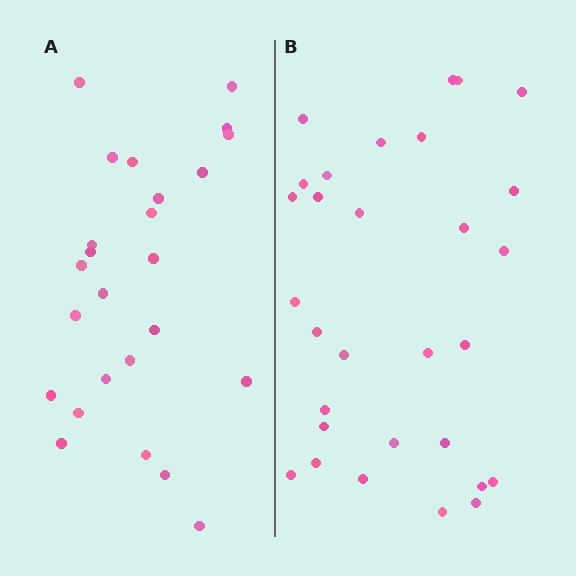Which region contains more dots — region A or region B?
Region B (the right region) has more dots.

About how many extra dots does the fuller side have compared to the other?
Region B has about 5 more dots than region A.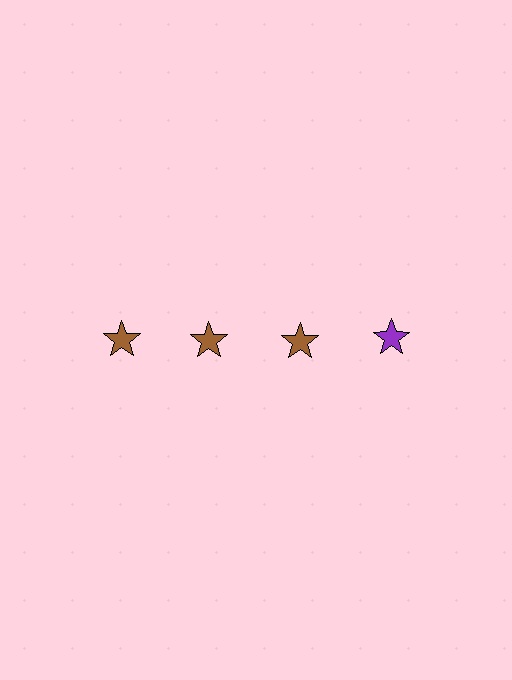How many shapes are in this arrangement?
There are 4 shapes arranged in a grid pattern.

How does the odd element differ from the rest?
It has a different color: purple instead of brown.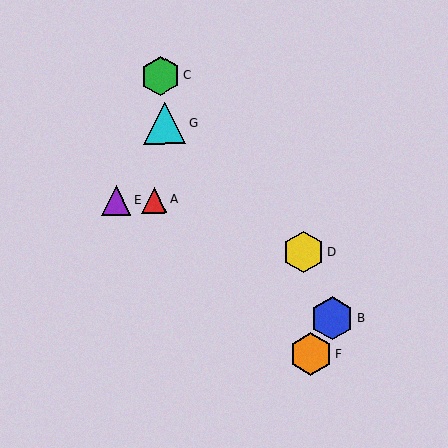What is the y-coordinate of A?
Object A is at y≈200.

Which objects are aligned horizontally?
Objects A, E are aligned horizontally.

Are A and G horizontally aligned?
No, A is at y≈200 and G is at y≈123.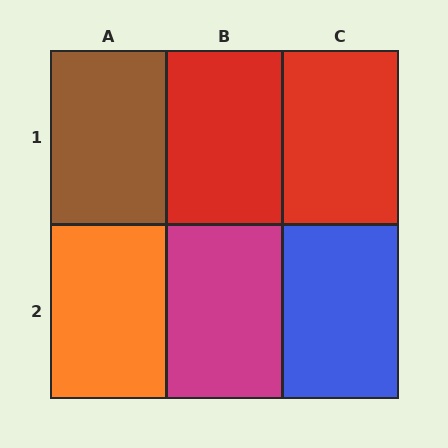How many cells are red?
2 cells are red.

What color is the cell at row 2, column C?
Blue.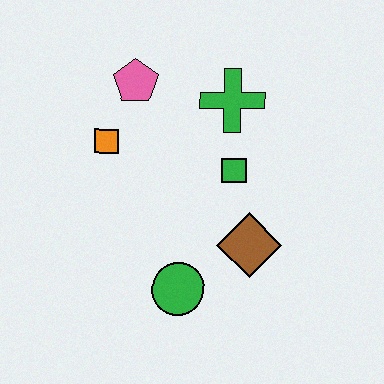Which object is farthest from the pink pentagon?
The green circle is farthest from the pink pentagon.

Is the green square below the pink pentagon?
Yes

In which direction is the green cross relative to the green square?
The green cross is above the green square.